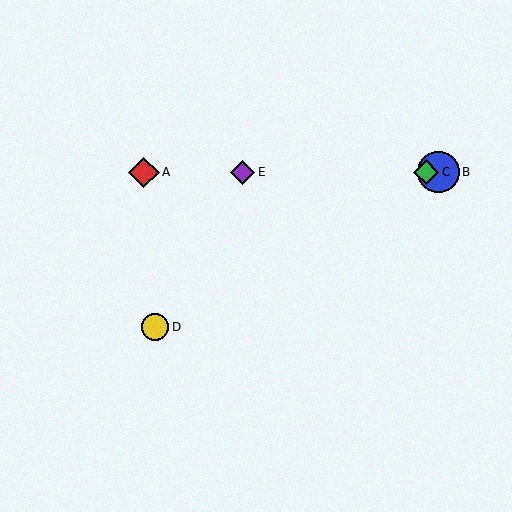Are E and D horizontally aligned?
No, E is at y≈172 and D is at y≈327.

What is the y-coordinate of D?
Object D is at y≈327.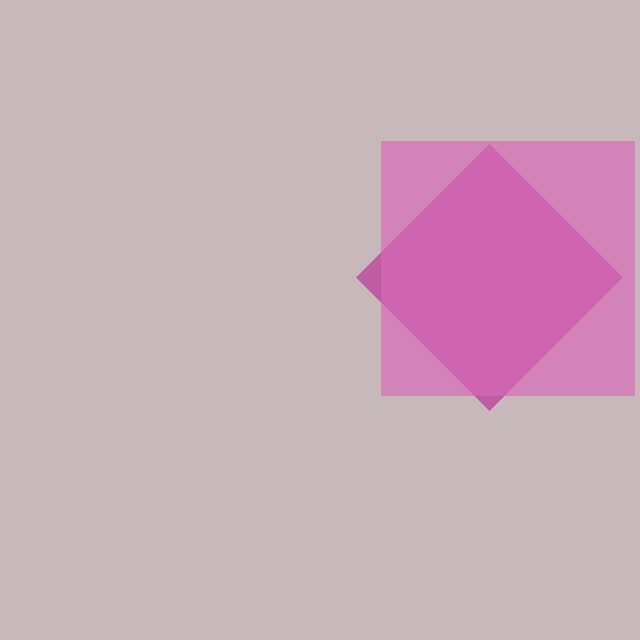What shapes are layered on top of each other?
The layered shapes are: a magenta diamond, a pink square.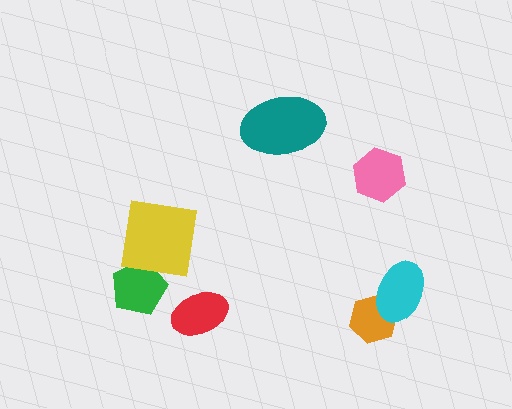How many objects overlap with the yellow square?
1 object overlaps with the yellow square.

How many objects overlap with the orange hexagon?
1 object overlaps with the orange hexagon.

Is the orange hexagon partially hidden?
Yes, it is partially covered by another shape.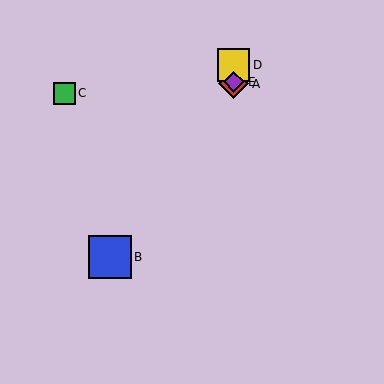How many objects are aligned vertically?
3 objects (A, D, E) are aligned vertically.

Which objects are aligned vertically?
Objects A, D, E are aligned vertically.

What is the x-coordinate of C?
Object C is at x≈64.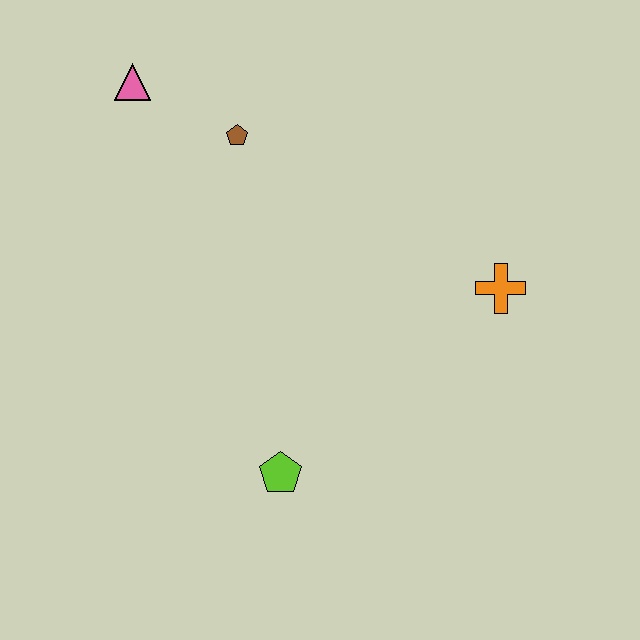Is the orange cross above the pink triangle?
No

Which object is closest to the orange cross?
The lime pentagon is closest to the orange cross.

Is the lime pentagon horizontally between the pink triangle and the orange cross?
Yes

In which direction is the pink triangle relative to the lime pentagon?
The pink triangle is above the lime pentagon.